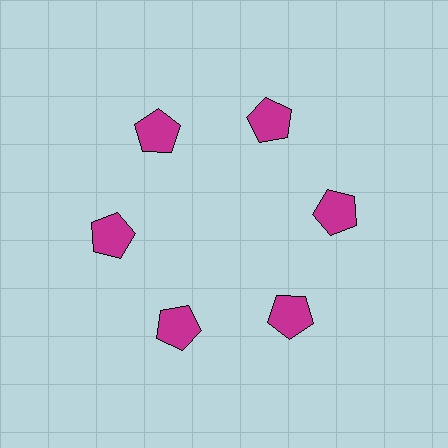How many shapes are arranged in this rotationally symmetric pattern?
There are 6 shapes, arranged in 6 groups of 1.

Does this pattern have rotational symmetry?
Yes, this pattern has 6-fold rotational symmetry. It looks the same after rotating 60 degrees around the center.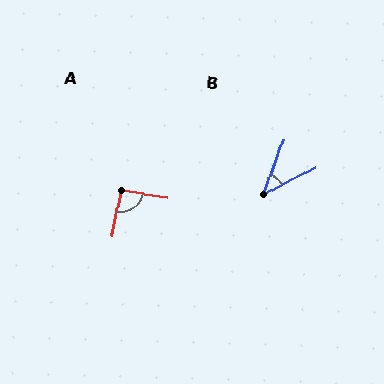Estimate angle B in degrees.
Approximately 42 degrees.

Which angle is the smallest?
B, at approximately 42 degrees.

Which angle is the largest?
A, at approximately 92 degrees.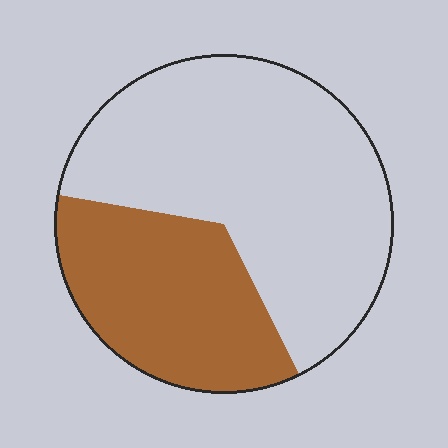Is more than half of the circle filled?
No.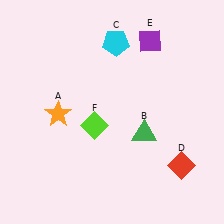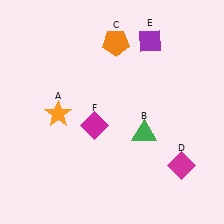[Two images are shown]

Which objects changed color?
C changed from cyan to orange. D changed from red to magenta. F changed from lime to magenta.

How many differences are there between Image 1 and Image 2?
There are 3 differences between the two images.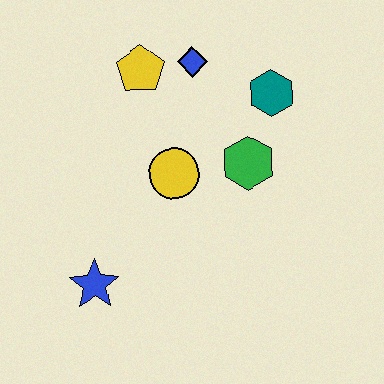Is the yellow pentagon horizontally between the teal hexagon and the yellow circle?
No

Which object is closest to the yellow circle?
The green hexagon is closest to the yellow circle.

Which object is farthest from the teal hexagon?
The blue star is farthest from the teal hexagon.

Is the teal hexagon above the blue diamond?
No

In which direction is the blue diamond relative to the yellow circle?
The blue diamond is above the yellow circle.